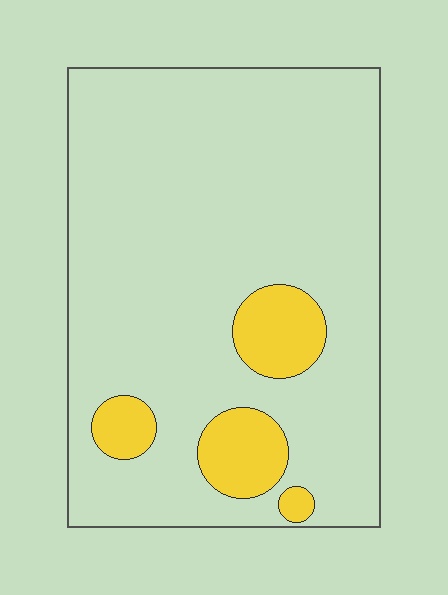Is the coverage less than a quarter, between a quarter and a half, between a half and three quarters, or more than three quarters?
Less than a quarter.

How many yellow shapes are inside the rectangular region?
4.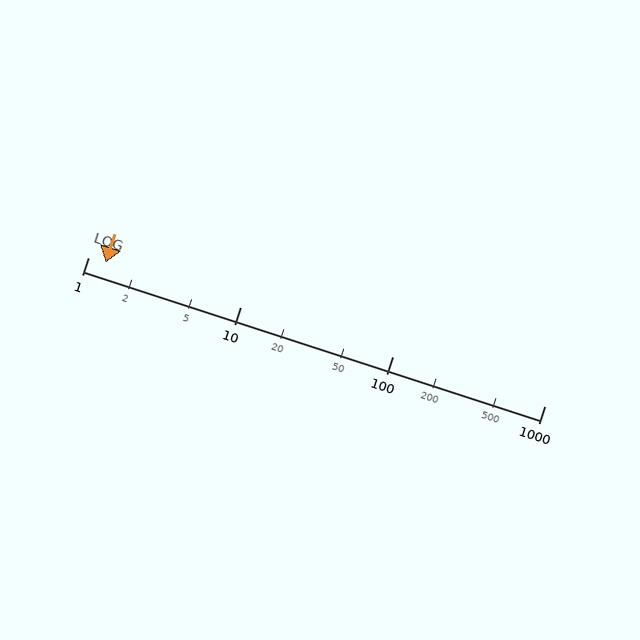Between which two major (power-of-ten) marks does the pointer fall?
The pointer is between 1 and 10.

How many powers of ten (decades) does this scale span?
The scale spans 3 decades, from 1 to 1000.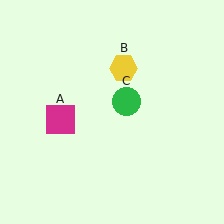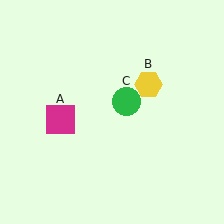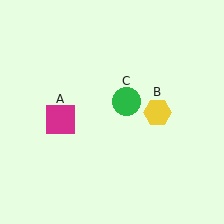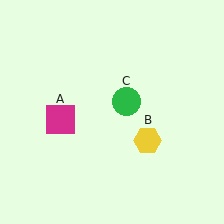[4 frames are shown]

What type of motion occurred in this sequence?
The yellow hexagon (object B) rotated clockwise around the center of the scene.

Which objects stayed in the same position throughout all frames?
Magenta square (object A) and green circle (object C) remained stationary.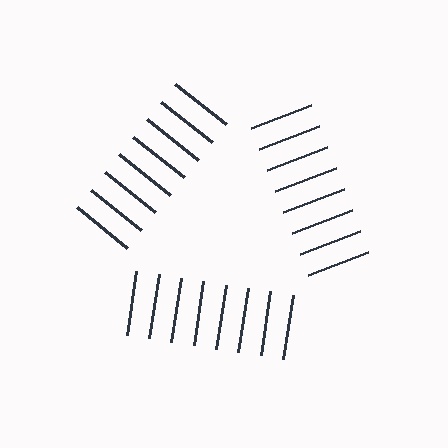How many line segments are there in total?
24 — 8 along each of the 3 edges.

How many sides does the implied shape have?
3 sides — the line-ends trace a triangle.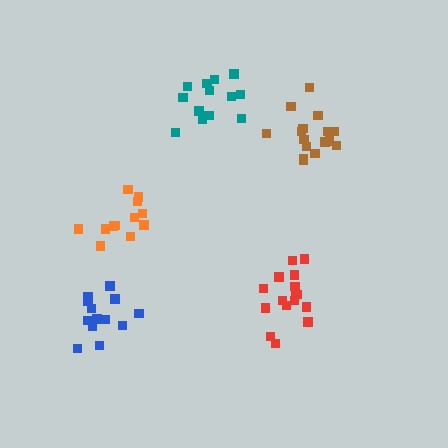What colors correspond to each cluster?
The clusters are colored: blue, red, teal, orange, brown.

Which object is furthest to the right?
The brown cluster is rightmost.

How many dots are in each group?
Group 1: 13 dots, Group 2: 16 dots, Group 3: 13 dots, Group 4: 12 dots, Group 5: 16 dots (70 total).